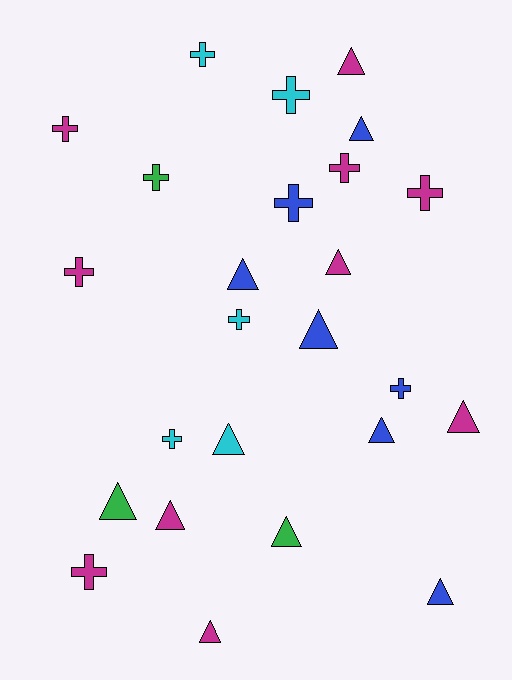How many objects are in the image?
There are 25 objects.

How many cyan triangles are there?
There is 1 cyan triangle.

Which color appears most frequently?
Magenta, with 10 objects.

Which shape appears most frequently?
Triangle, with 13 objects.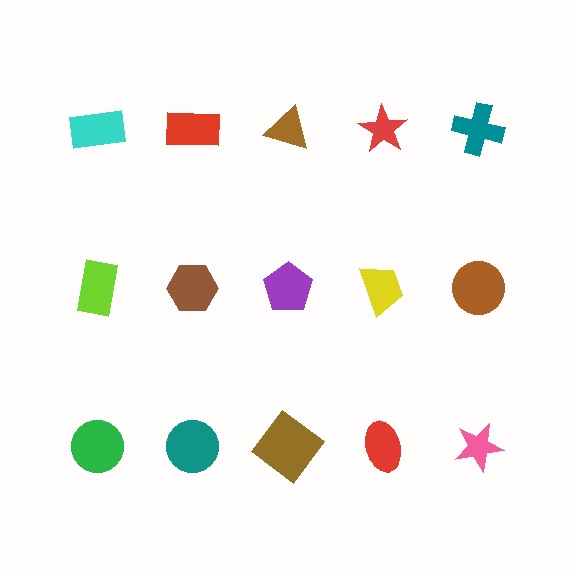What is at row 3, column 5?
A pink star.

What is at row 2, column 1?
A lime rectangle.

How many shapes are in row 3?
5 shapes.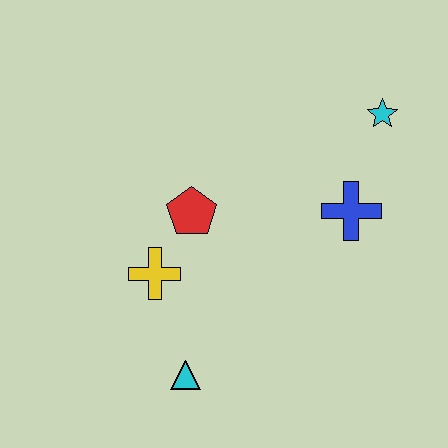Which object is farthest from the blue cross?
The cyan triangle is farthest from the blue cross.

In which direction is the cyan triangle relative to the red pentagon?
The cyan triangle is below the red pentagon.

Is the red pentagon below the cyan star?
Yes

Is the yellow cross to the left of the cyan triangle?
Yes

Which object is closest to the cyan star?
The blue cross is closest to the cyan star.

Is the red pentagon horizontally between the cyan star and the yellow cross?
Yes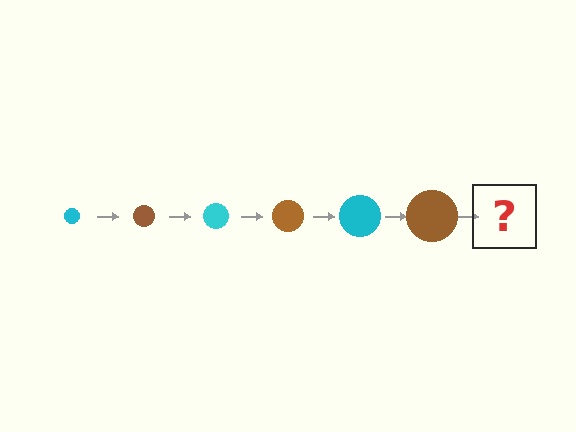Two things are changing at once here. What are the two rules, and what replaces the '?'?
The two rules are that the circle grows larger each step and the color cycles through cyan and brown. The '?' should be a cyan circle, larger than the previous one.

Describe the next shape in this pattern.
It should be a cyan circle, larger than the previous one.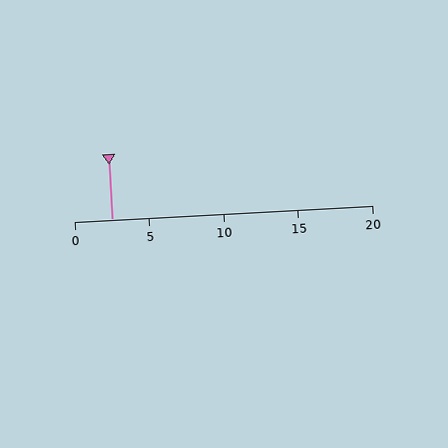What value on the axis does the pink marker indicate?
The marker indicates approximately 2.5.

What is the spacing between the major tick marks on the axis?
The major ticks are spaced 5 apart.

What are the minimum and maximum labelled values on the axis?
The axis runs from 0 to 20.